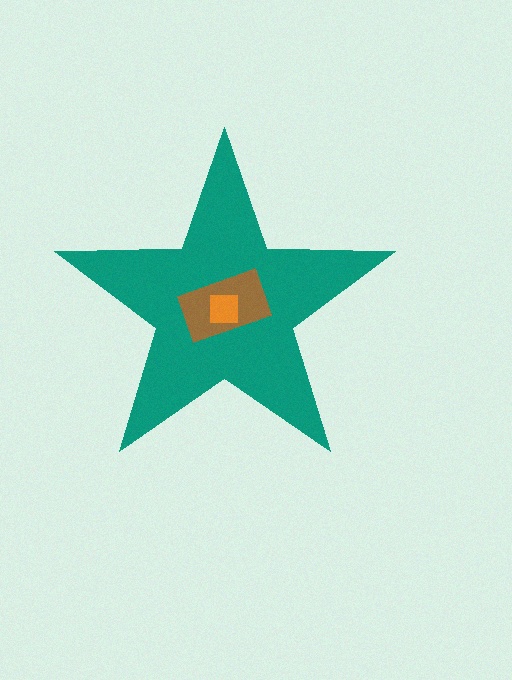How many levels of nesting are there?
3.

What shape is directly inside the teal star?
The brown rectangle.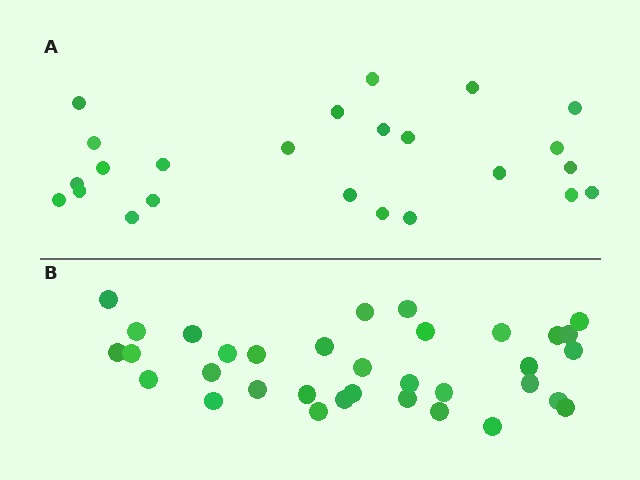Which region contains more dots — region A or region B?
Region B (the bottom region) has more dots.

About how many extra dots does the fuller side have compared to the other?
Region B has roughly 10 or so more dots than region A.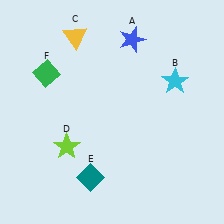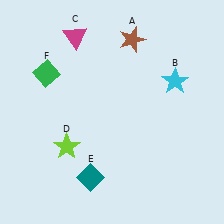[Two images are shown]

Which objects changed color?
A changed from blue to brown. C changed from yellow to magenta.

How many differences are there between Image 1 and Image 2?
There are 2 differences between the two images.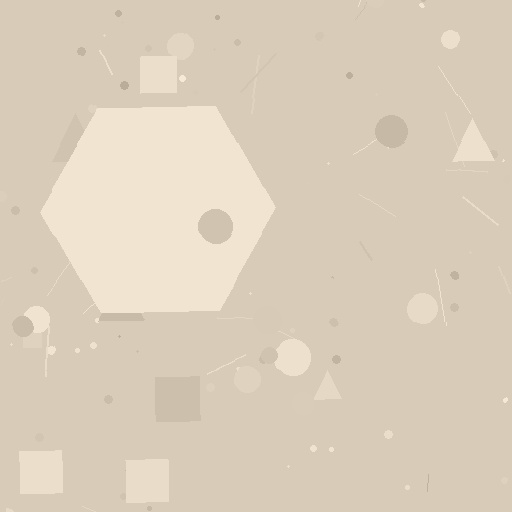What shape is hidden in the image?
A hexagon is hidden in the image.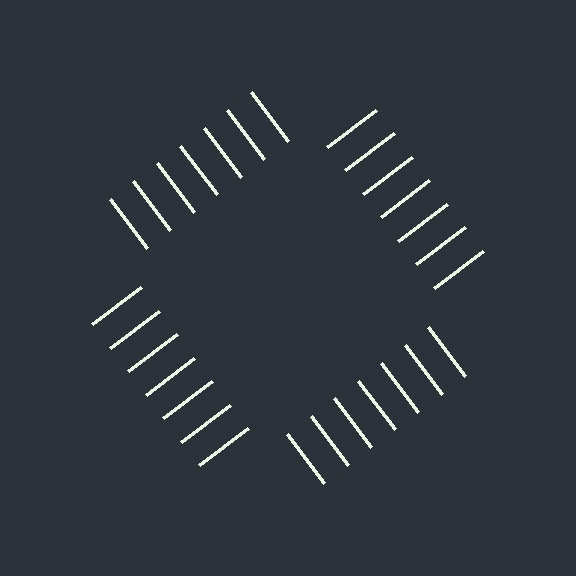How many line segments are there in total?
28 — 7 along each of the 4 edges.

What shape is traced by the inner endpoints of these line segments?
An illusory square — the line segments terminate on its edges but no continuous stroke is drawn.